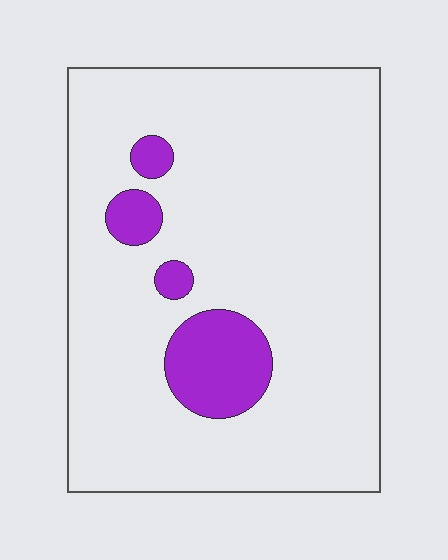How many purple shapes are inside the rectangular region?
4.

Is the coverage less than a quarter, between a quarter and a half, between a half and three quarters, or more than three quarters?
Less than a quarter.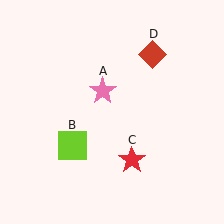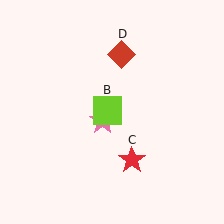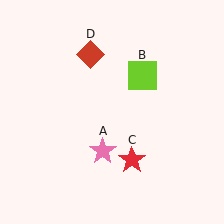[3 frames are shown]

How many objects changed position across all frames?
3 objects changed position: pink star (object A), lime square (object B), red diamond (object D).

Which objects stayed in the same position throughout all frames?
Red star (object C) remained stationary.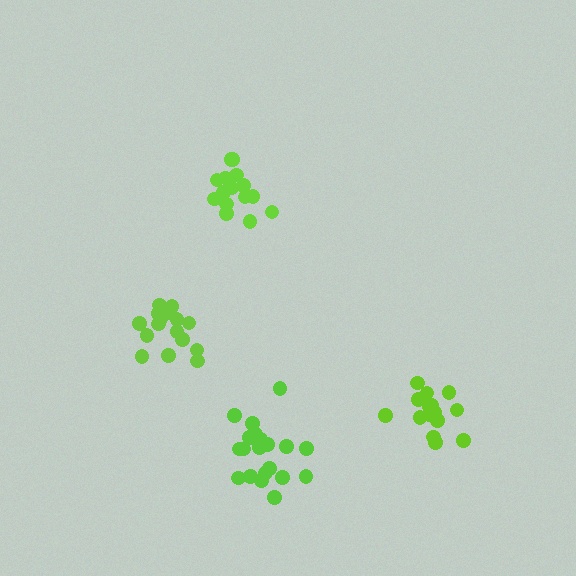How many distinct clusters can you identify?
There are 4 distinct clusters.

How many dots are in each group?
Group 1: 21 dots, Group 2: 15 dots, Group 3: 17 dots, Group 4: 17 dots (70 total).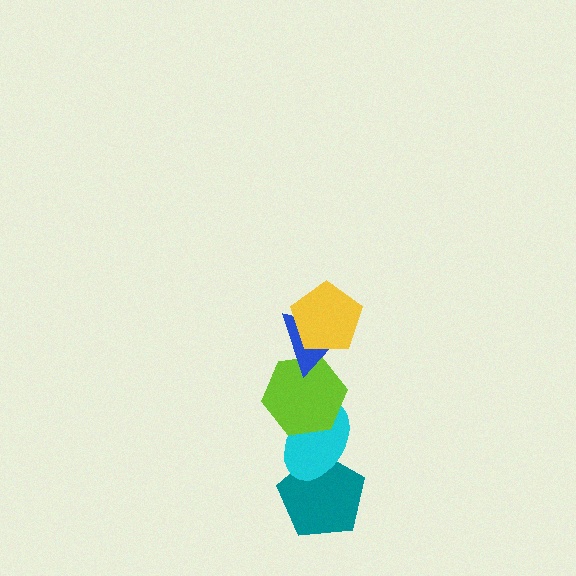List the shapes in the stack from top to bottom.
From top to bottom: the yellow pentagon, the blue triangle, the lime hexagon, the cyan ellipse, the teal pentagon.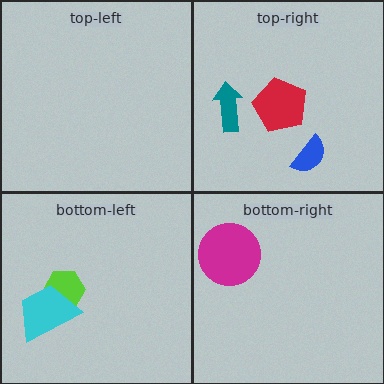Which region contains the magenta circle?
The bottom-right region.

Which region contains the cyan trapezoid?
The bottom-left region.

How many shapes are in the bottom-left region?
2.